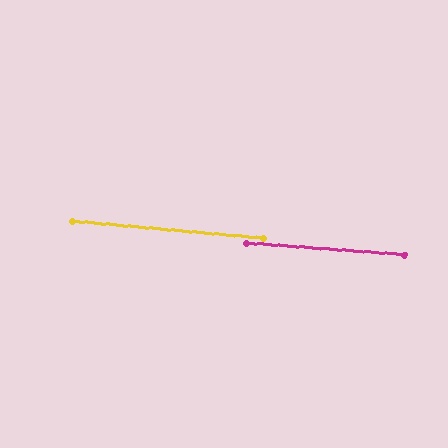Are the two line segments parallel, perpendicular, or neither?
Parallel — their directions differ by only 1.1°.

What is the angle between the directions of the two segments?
Approximately 1 degree.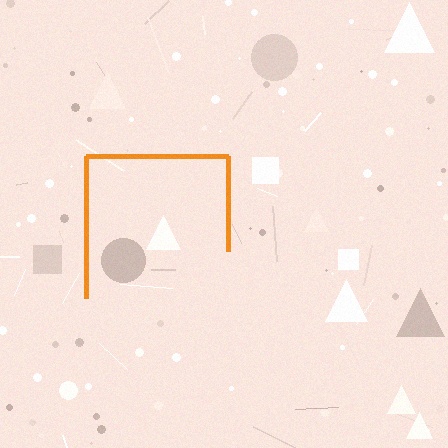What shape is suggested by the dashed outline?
The dashed outline suggests a square.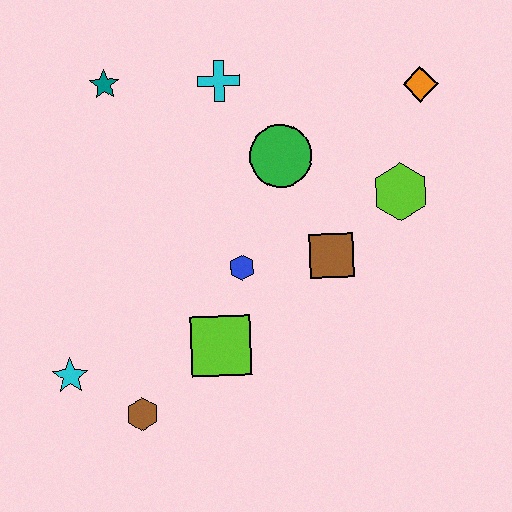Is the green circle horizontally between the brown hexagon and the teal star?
No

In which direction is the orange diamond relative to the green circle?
The orange diamond is to the right of the green circle.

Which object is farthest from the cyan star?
The orange diamond is farthest from the cyan star.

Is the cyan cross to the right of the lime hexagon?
No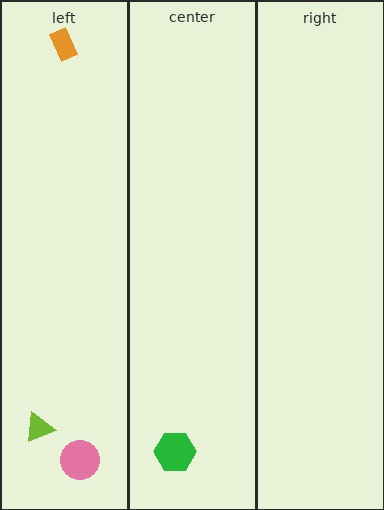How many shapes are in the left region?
3.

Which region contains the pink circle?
The left region.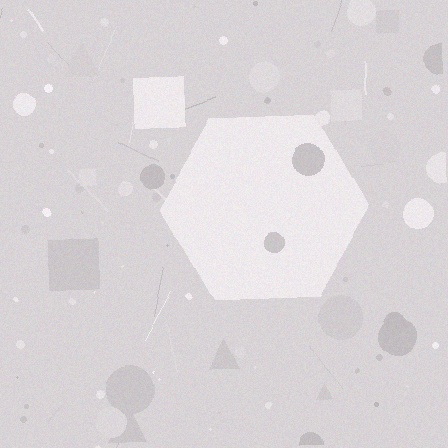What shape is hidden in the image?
A hexagon is hidden in the image.